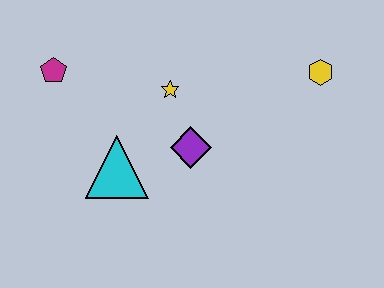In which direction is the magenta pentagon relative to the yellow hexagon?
The magenta pentagon is to the left of the yellow hexagon.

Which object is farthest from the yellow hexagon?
The magenta pentagon is farthest from the yellow hexagon.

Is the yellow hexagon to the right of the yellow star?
Yes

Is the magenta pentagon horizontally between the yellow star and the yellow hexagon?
No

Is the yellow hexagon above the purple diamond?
Yes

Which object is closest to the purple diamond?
The yellow star is closest to the purple diamond.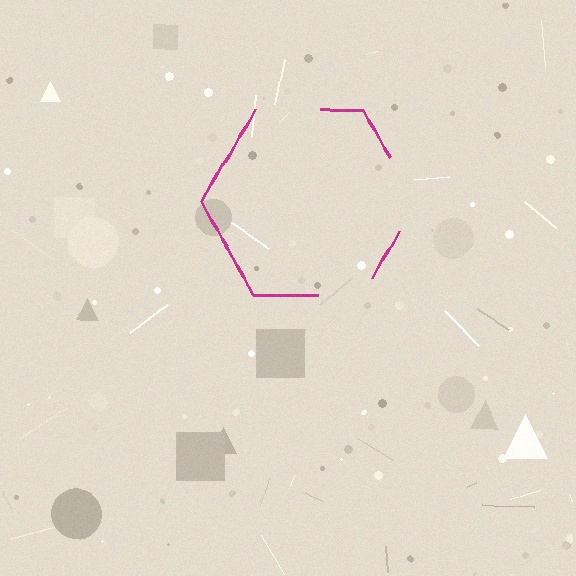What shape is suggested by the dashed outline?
The dashed outline suggests a hexagon.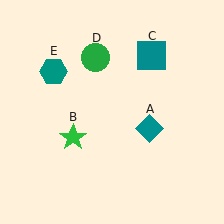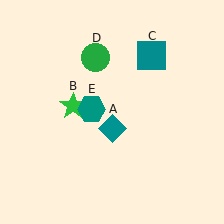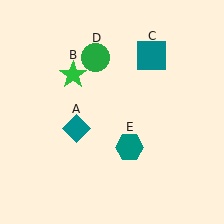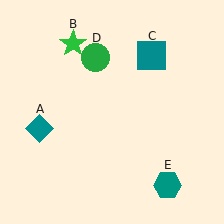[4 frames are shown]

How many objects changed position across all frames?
3 objects changed position: teal diamond (object A), green star (object B), teal hexagon (object E).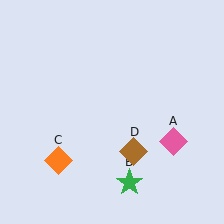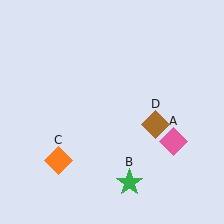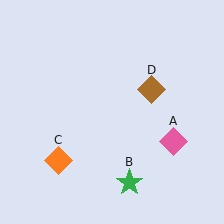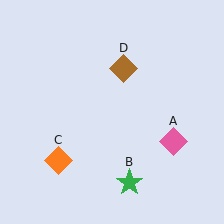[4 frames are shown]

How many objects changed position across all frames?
1 object changed position: brown diamond (object D).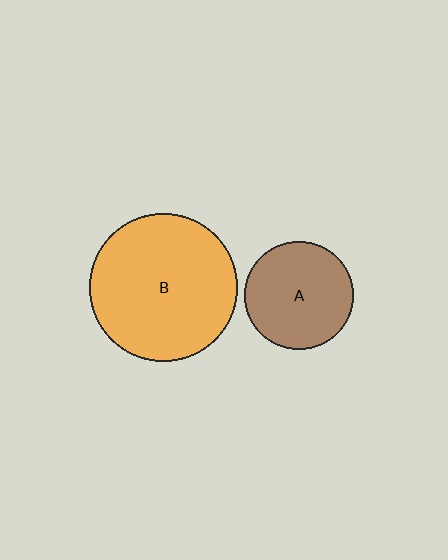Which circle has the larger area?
Circle B (orange).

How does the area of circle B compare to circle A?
Approximately 1.9 times.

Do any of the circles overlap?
No, none of the circles overlap.